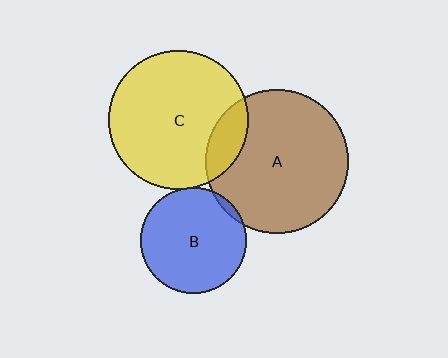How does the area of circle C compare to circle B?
Approximately 1.8 times.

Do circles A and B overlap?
Yes.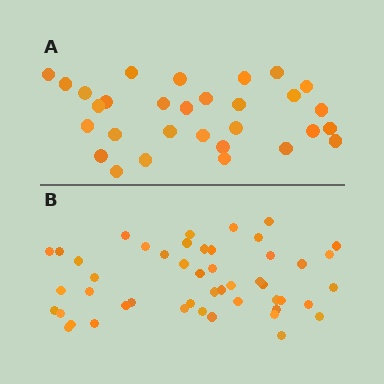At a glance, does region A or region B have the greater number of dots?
Region B (the bottom region) has more dots.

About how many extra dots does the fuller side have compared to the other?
Region B has approximately 20 more dots than region A.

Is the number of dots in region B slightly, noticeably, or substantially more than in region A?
Region B has substantially more. The ratio is roughly 1.6 to 1.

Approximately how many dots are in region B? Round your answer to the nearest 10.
About 50 dots. (The exact count is 48, which rounds to 50.)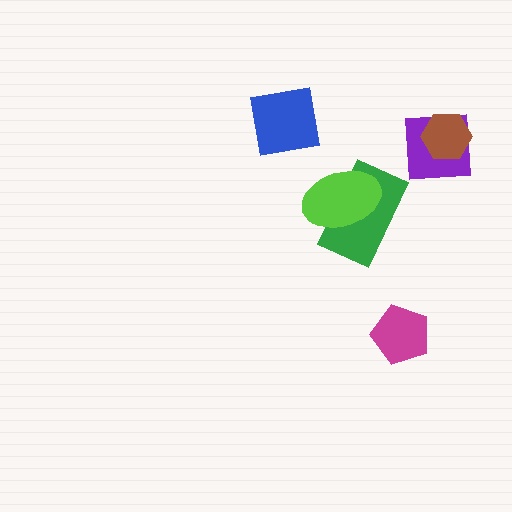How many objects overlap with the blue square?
0 objects overlap with the blue square.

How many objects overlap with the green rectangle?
1 object overlaps with the green rectangle.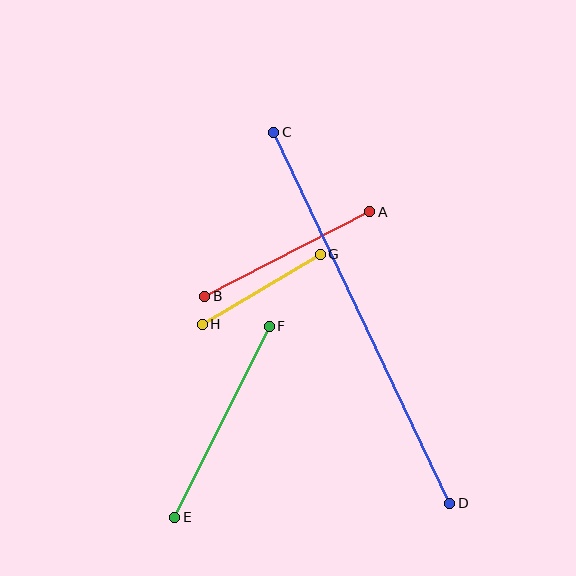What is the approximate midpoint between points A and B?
The midpoint is at approximately (287, 254) pixels.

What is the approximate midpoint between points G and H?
The midpoint is at approximately (261, 289) pixels.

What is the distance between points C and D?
The distance is approximately 411 pixels.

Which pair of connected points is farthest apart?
Points C and D are farthest apart.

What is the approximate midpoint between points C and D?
The midpoint is at approximately (362, 318) pixels.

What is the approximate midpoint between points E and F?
The midpoint is at approximately (222, 422) pixels.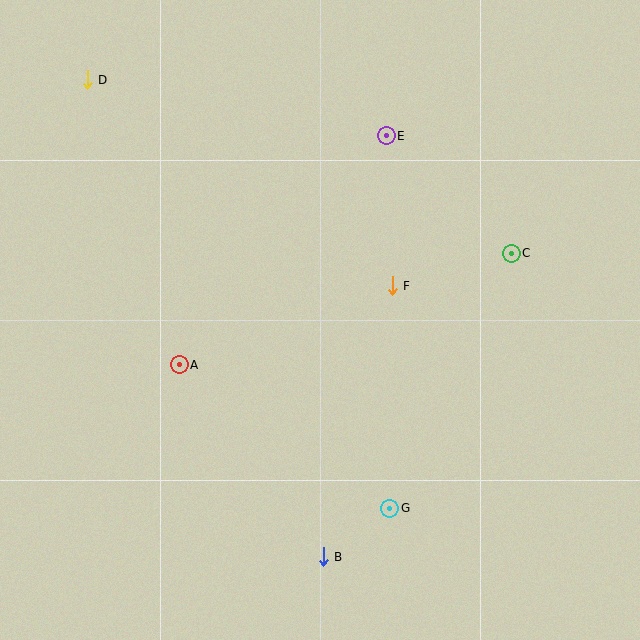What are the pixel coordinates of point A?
Point A is at (179, 365).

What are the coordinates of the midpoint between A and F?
The midpoint between A and F is at (286, 325).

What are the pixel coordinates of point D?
Point D is at (87, 80).